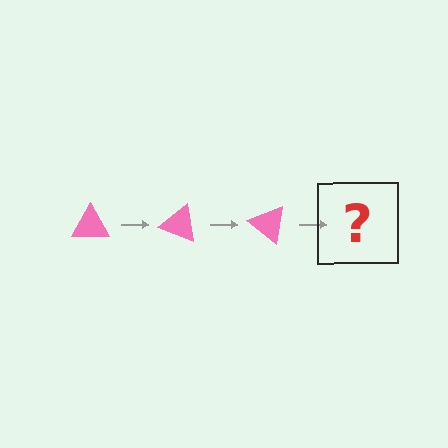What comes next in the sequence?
The next element should be a pink triangle rotated 60 degrees.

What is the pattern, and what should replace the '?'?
The pattern is that the triangle rotates 20 degrees each step. The '?' should be a pink triangle rotated 60 degrees.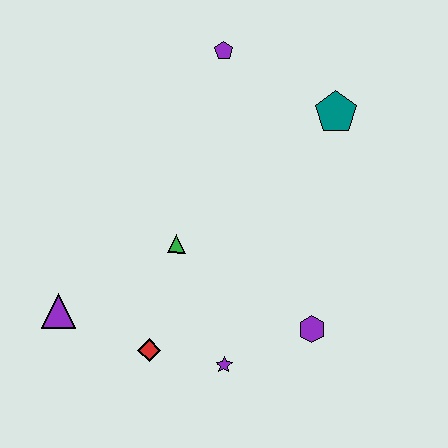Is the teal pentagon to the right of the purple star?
Yes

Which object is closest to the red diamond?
The purple star is closest to the red diamond.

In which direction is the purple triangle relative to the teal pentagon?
The purple triangle is to the left of the teal pentagon.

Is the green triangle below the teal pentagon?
Yes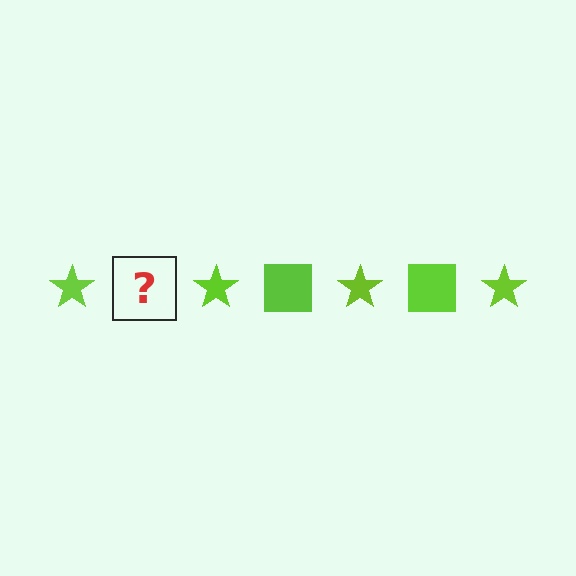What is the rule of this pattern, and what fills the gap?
The rule is that the pattern cycles through star, square shapes in lime. The gap should be filled with a lime square.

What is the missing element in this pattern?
The missing element is a lime square.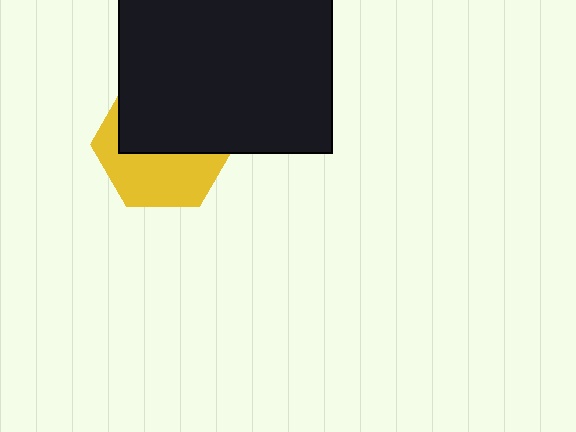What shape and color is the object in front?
The object in front is a black square.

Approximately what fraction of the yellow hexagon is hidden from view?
Roughly 53% of the yellow hexagon is hidden behind the black square.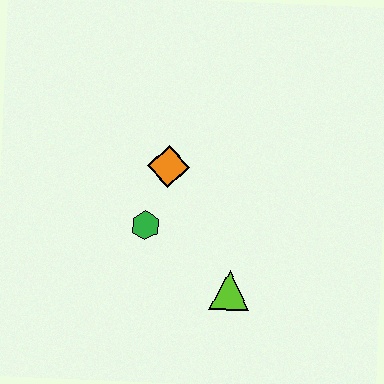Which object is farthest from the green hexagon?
The lime triangle is farthest from the green hexagon.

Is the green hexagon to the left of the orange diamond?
Yes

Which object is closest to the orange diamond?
The green hexagon is closest to the orange diamond.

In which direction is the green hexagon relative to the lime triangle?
The green hexagon is to the left of the lime triangle.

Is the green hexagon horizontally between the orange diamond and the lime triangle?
No